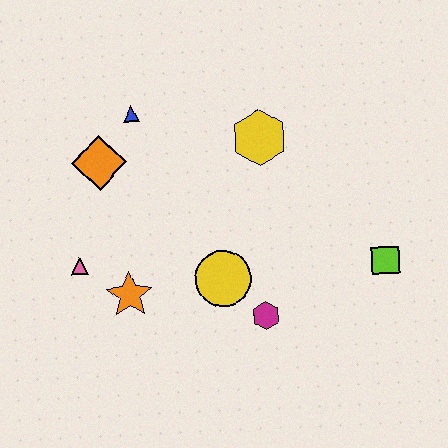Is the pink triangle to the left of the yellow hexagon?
Yes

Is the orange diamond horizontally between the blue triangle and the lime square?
No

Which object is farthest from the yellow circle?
The blue triangle is farthest from the yellow circle.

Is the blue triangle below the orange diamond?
No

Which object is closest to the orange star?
The pink triangle is closest to the orange star.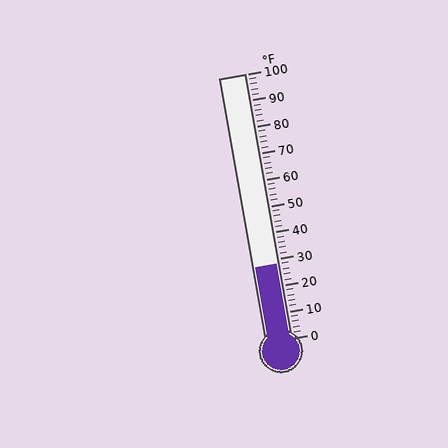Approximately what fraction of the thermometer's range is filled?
The thermometer is filled to approximately 30% of its range.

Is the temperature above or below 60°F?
The temperature is below 60°F.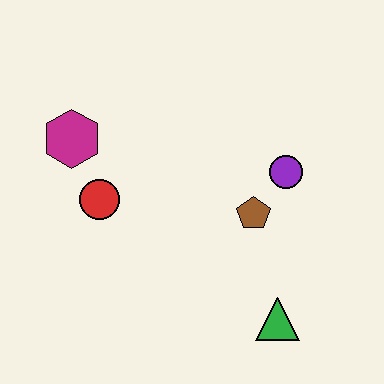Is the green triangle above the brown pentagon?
No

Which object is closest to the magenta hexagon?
The red circle is closest to the magenta hexagon.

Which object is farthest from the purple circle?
The magenta hexagon is farthest from the purple circle.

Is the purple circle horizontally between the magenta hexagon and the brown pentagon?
No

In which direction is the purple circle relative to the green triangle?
The purple circle is above the green triangle.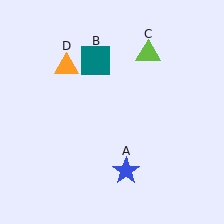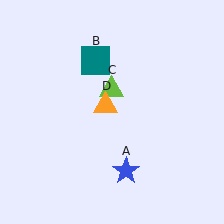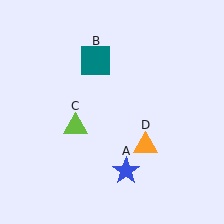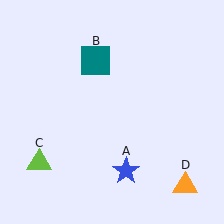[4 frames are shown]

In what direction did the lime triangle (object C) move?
The lime triangle (object C) moved down and to the left.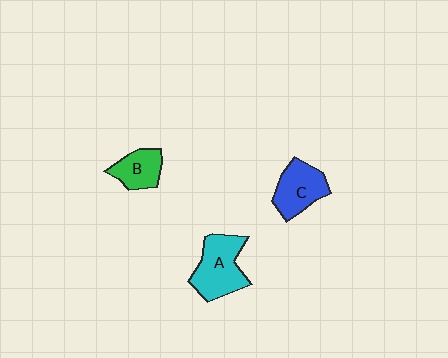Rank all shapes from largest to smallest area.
From largest to smallest: A (cyan), C (blue), B (green).